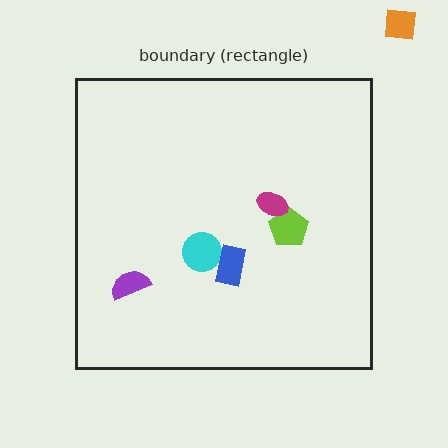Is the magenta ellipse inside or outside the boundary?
Inside.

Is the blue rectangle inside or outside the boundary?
Inside.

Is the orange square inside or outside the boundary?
Outside.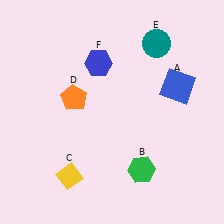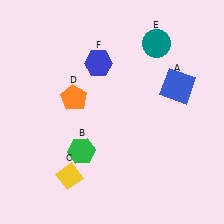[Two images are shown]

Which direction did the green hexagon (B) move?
The green hexagon (B) moved left.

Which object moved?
The green hexagon (B) moved left.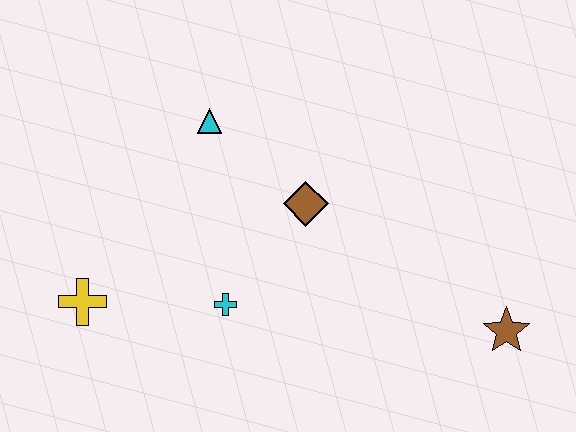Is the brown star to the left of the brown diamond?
No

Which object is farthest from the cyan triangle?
The brown star is farthest from the cyan triangle.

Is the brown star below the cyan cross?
Yes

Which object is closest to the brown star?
The brown diamond is closest to the brown star.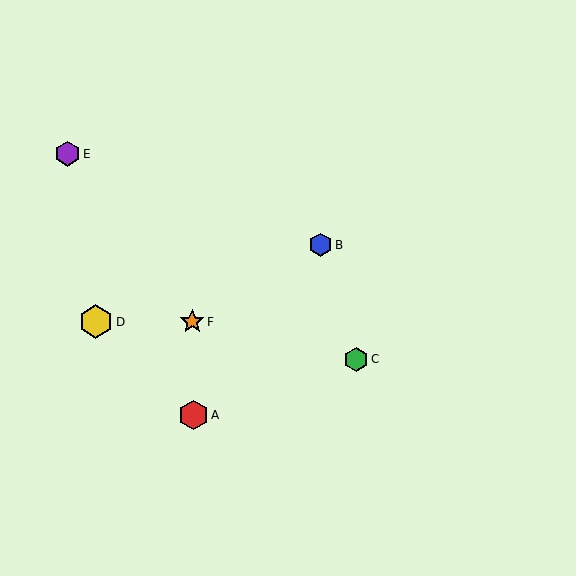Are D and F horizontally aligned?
Yes, both are at y≈322.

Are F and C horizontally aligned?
No, F is at y≈322 and C is at y≈359.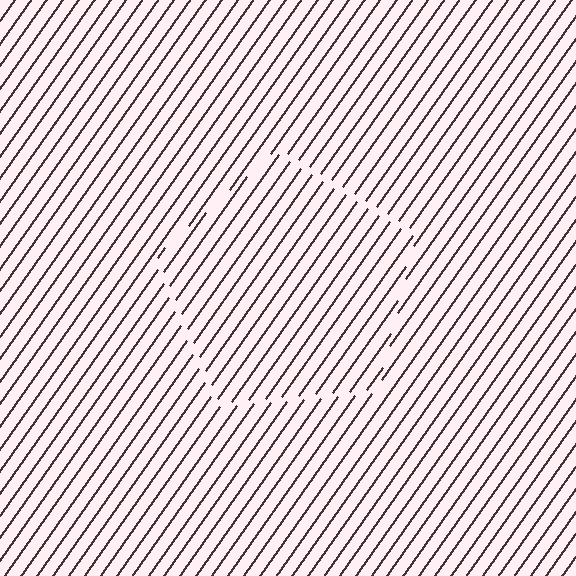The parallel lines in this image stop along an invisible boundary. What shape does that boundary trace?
An illusory pentagon. The interior of the shape contains the same grating, shifted by half a period — the contour is defined by the phase discontinuity where line-ends from the inner and outer gratings abut.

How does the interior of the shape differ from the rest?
The interior of the shape contains the same grating, shifted by half a period — the contour is defined by the phase discontinuity where line-ends from the inner and outer gratings abut.